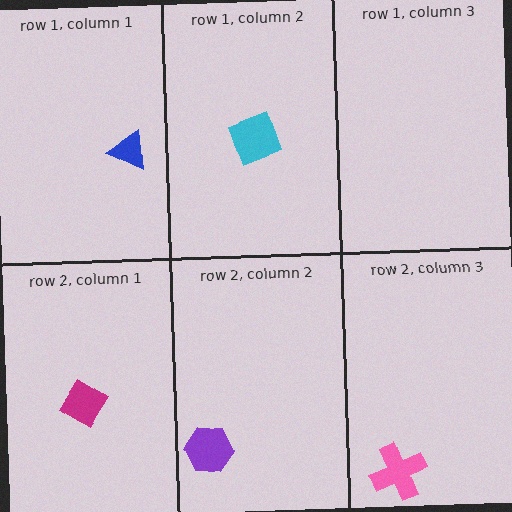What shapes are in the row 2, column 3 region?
The pink cross.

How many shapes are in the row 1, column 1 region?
1.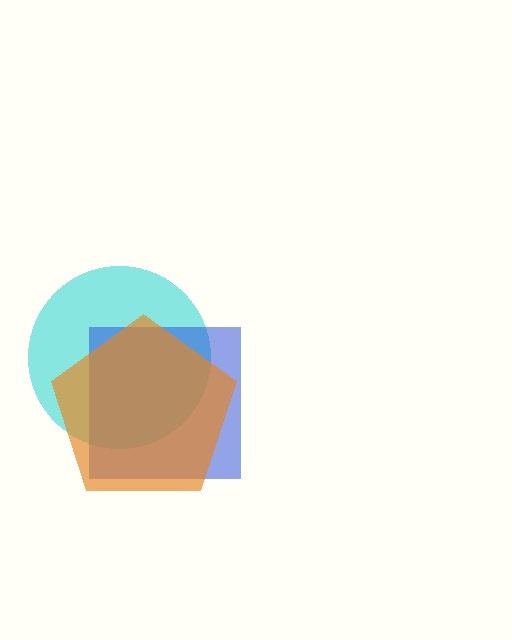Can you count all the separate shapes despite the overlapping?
Yes, there are 3 separate shapes.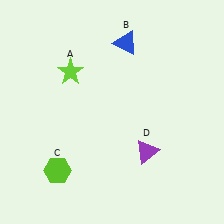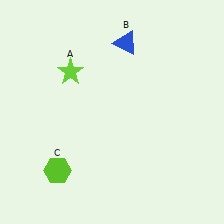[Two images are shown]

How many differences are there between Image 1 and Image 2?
There is 1 difference between the two images.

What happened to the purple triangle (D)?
The purple triangle (D) was removed in Image 2. It was in the bottom-right area of Image 1.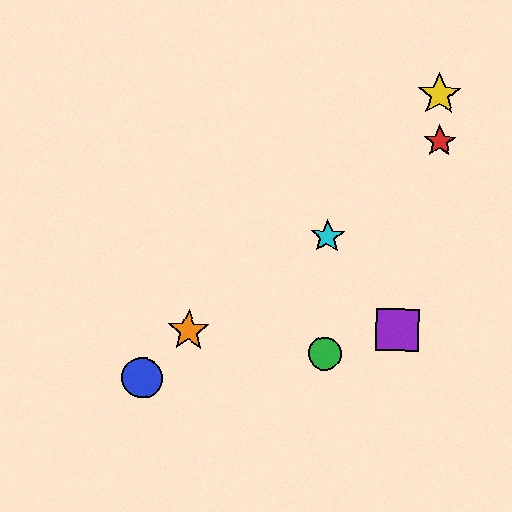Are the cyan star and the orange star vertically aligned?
No, the cyan star is at x≈327 and the orange star is at x≈189.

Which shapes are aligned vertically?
The green circle, the cyan star are aligned vertically.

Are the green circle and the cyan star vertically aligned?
Yes, both are at x≈325.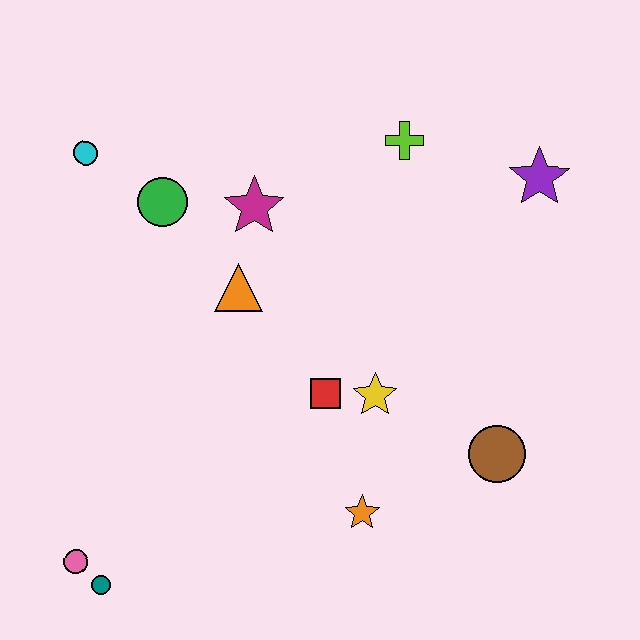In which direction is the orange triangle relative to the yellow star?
The orange triangle is to the left of the yellow star.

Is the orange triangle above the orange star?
Yes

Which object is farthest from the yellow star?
The cyan circle is farthest from the yellow star.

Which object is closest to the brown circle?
The yellow star is closest to the brown circle.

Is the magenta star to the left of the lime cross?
Yes